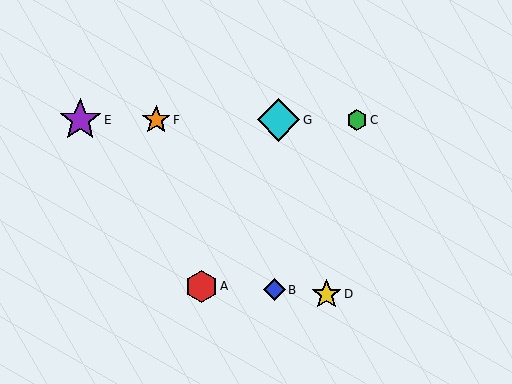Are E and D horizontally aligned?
No, E is at y≈120 and D is at y≈294.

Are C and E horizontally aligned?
Yes, both are at y≈120.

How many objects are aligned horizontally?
4 objects (C, E, F, G) are aligned horizontally.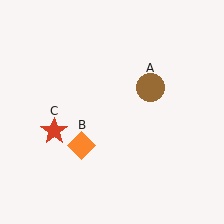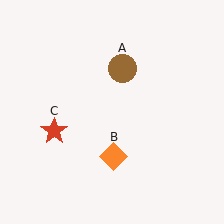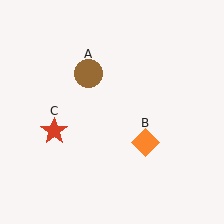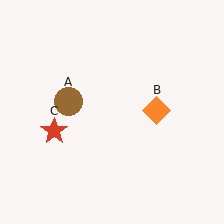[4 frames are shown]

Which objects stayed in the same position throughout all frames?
Red star (object C) remained stationary.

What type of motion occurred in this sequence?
The brown circle (object A), orange diamond (object B) rotated counterclockwise around the center of the scene.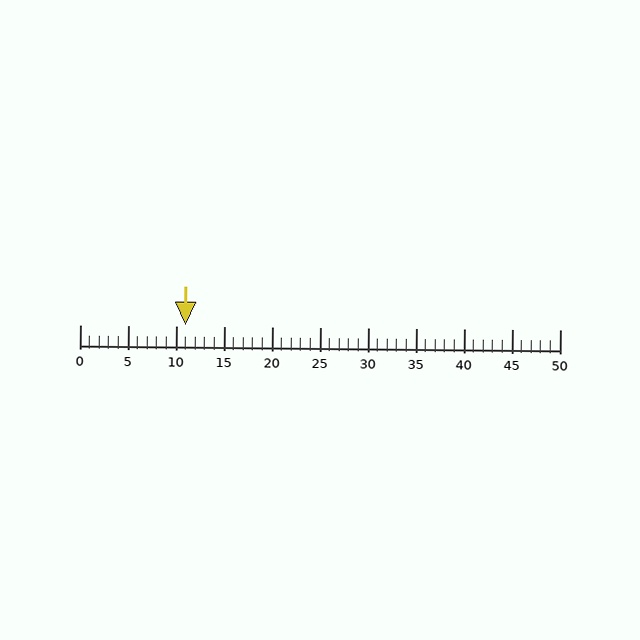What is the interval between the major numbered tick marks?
The major tick marks are spaced 5 units apart.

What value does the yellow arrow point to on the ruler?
The yellow arrow points to approximately 11.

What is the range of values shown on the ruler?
The ruler shows values from 0 to 50.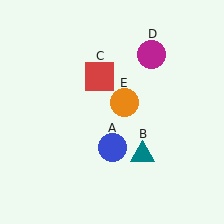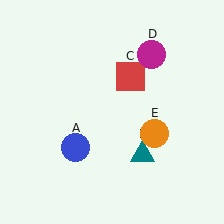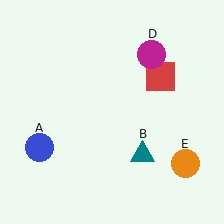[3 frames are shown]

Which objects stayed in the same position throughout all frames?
Teal triangle (object B) and magenta circle (object D) remained stationary.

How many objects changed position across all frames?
3 objects changed position: blue circle (object A), red square (object C), orange circle (object E).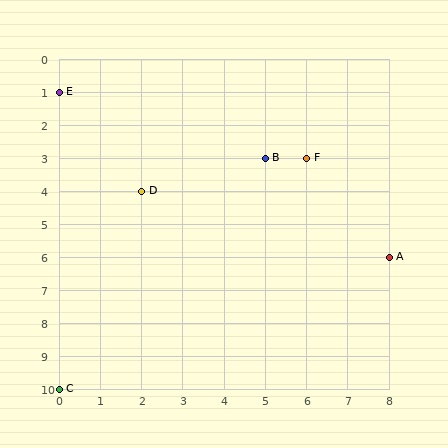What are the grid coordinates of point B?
Point B is at grid coordinates (5, 3).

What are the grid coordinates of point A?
Point A is at grid coordinates (8, 6).